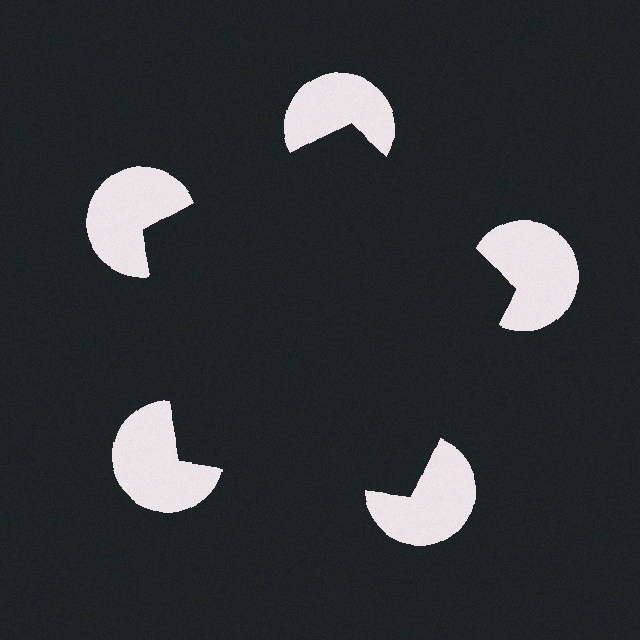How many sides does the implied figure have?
5 sides.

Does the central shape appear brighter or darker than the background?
It typically appears slightly darker than the background, even though no actual brightness change is drawn.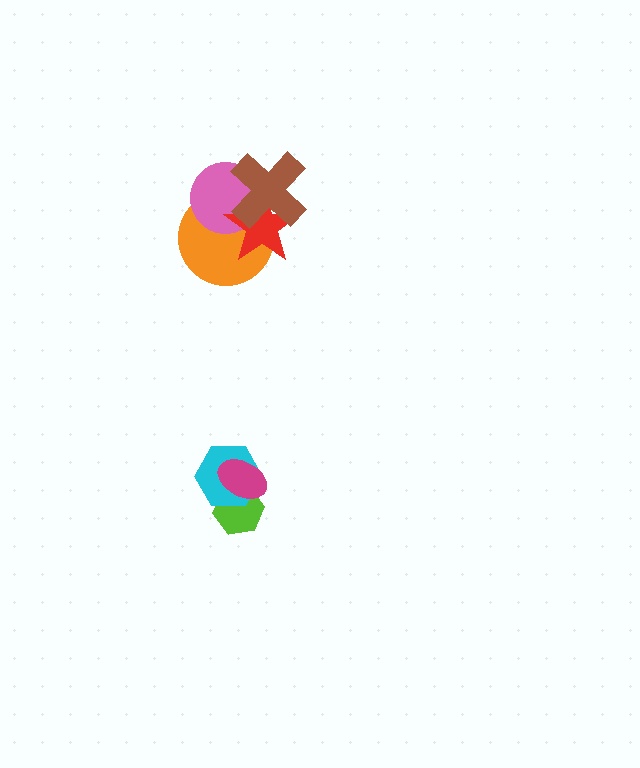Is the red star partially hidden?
Yes, it is partially covered by another shape.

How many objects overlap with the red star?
3 objects overlap with the red star.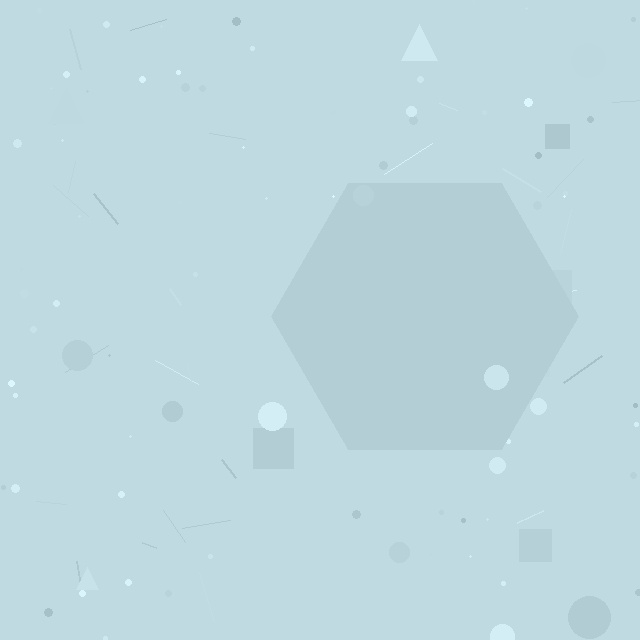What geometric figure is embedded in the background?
A hexagon is embedded in the background.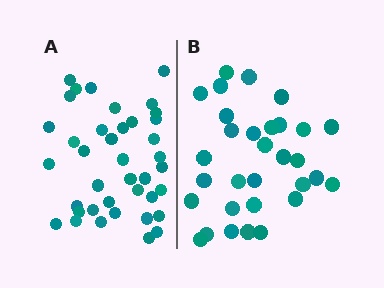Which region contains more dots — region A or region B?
Region A (the left region) has more dots.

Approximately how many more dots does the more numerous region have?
Region A has roughly 8 or so more dots than region B.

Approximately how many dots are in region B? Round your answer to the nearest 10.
About 30 dots. (The exact count is 31, which rounds to 30.)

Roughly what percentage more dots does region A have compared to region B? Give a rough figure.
About 25% more.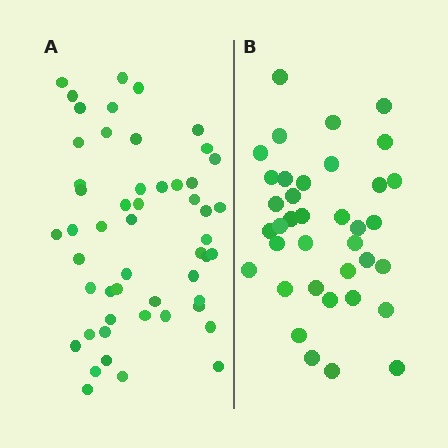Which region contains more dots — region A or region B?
Region A (the left region) has more dots.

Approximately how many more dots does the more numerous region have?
Region A has approximately 15 more dots than region B.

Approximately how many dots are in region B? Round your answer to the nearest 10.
About 40 dots. (The exact count is 37, which rounds to 40.)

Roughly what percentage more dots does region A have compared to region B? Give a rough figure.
About 40% more.